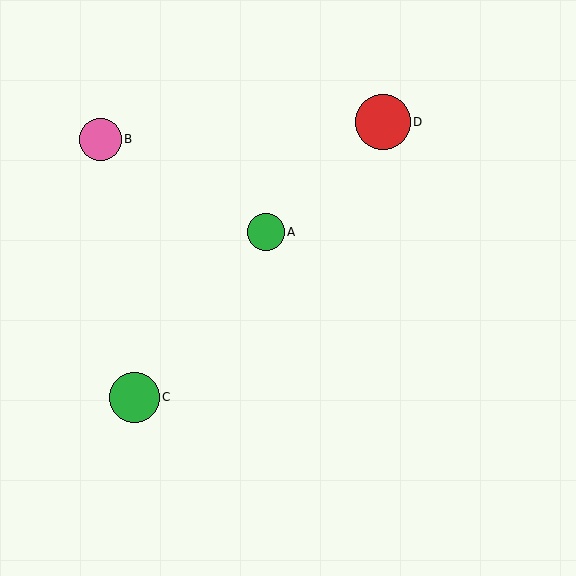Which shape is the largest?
The red circle (labeled D) is the largest.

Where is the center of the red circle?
The center of the red circle is at (383, 122).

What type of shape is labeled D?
Shape D is a red circle.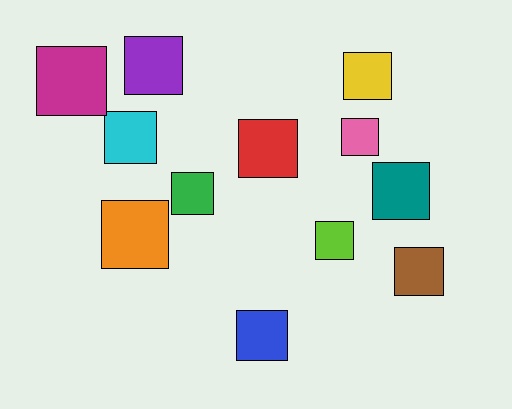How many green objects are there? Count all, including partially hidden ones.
There is 1 green object.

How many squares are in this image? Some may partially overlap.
There are 12 squares.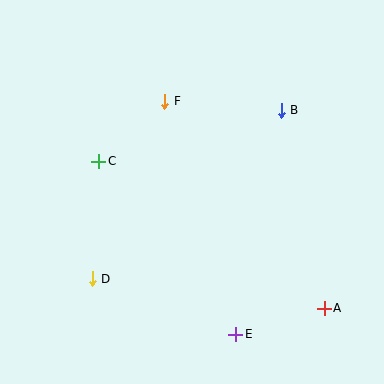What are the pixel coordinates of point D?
Point D is at (92, 279).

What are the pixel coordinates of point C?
Point C is at (99, 161).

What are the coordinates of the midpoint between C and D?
The midpoint between C and D is at (96, 220).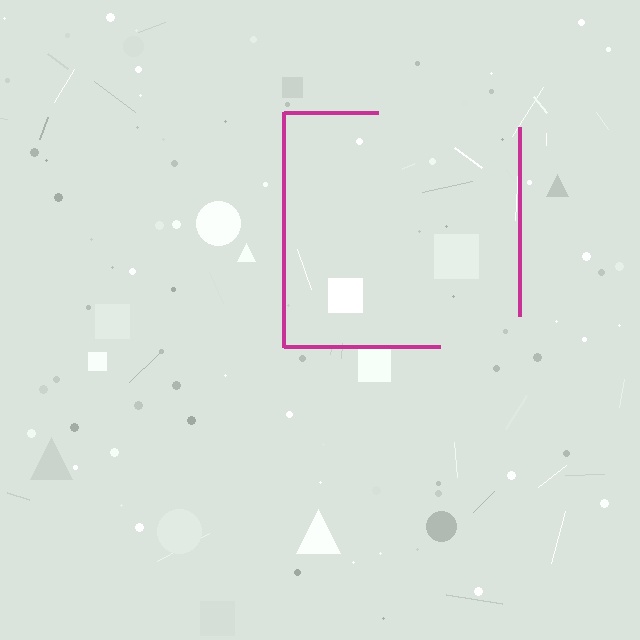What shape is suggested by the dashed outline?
The dashed outline suggests a square.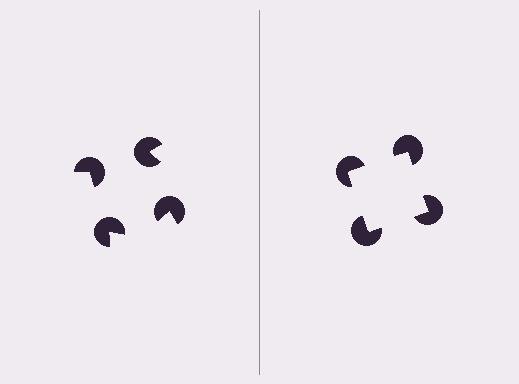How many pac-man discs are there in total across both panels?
8 — 4 on each side.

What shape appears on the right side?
An illusory square.